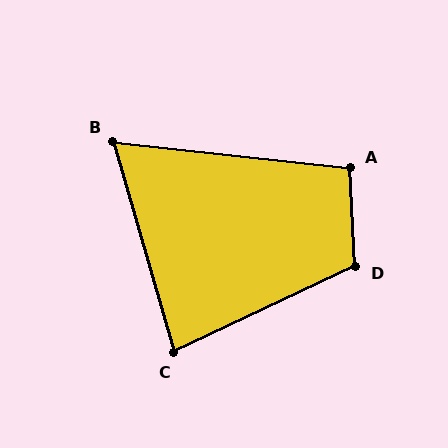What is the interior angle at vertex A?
Approximately 99 degrees (obtuse).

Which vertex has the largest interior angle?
D, at approximately 112 degrees.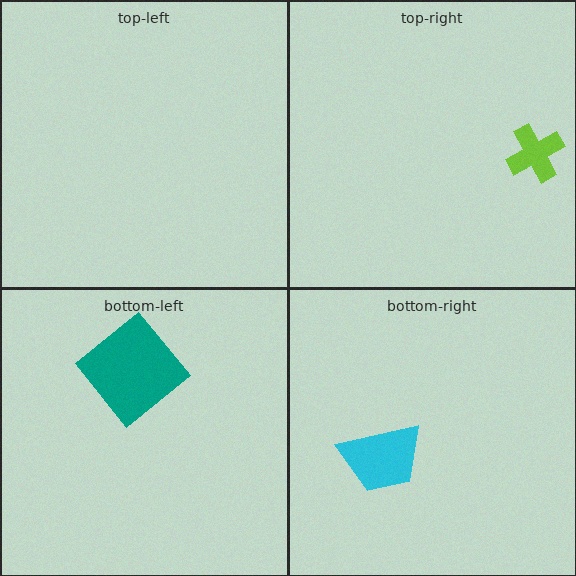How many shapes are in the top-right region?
1.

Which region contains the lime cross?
The top-right region.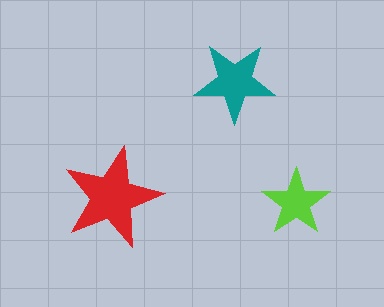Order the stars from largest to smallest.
the red one, the teal one, the lime one.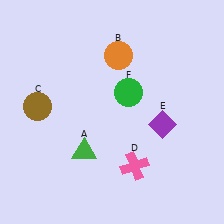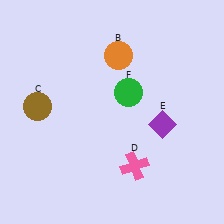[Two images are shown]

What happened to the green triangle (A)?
The green triangle (A) was removed in Image 2. It was in the bottom-left area of Image 1.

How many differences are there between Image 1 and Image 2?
There is 1 difference between the two images.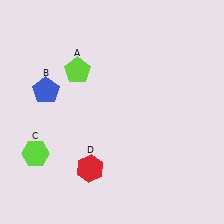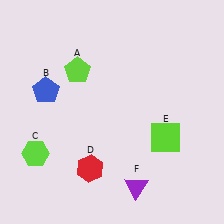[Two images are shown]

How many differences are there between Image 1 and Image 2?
There are 2 differences between the two images.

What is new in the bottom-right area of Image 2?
A purple triangle (F) was added in the bottom-right area of Image 2.